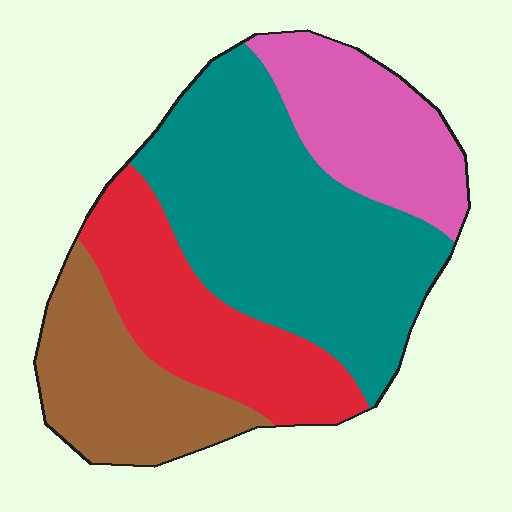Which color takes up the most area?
Teal, at roughly 40%.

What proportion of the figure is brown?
Brown takes up about one fifth (1/5) of the figure.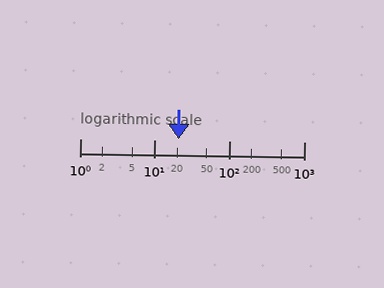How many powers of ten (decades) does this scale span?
The scale spans 3 decades, from 1 to 1000.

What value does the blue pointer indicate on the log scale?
The pointer indicates approximately 21.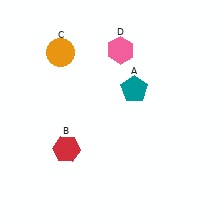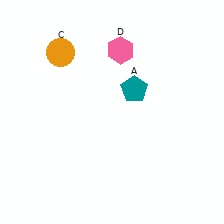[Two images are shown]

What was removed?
The red hexagon (B) was removed in Image 2.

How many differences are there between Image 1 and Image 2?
There is 1 difference between the two images.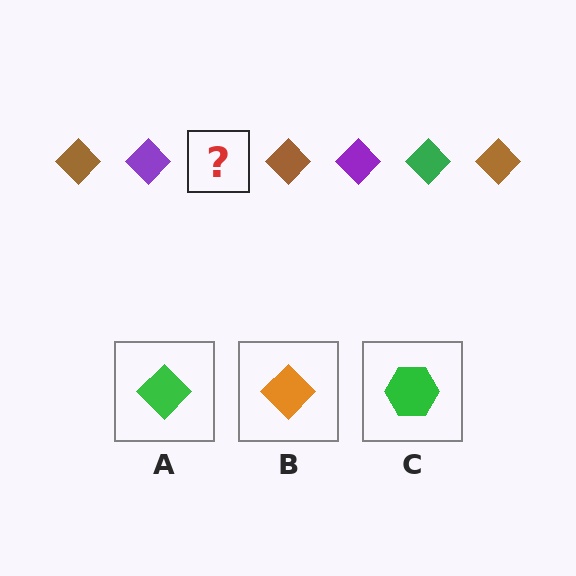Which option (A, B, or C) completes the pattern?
A.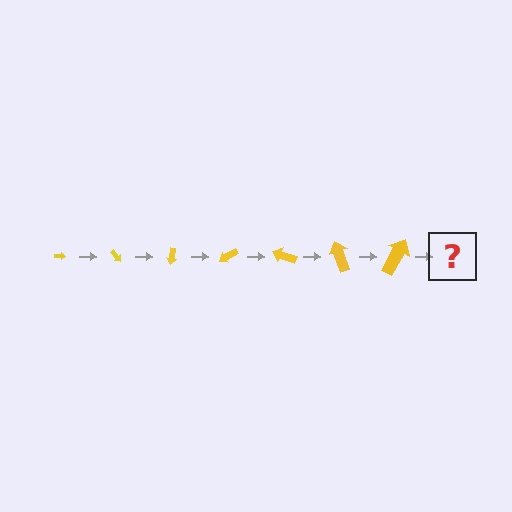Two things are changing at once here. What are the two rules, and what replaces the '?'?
The two rules are that the arrow grows larger each step and it rotates 50 degrees each step. The '?' should be an arrow, larger than the previous one and rotated 350 degrees from the start.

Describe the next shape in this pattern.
It should be an arrow, larger than the previous one and rotated 350 degrees from the start.